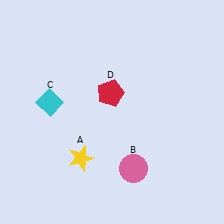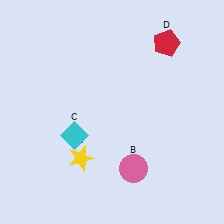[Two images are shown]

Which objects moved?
The objects that moved are: the cyan diamond (C), the red pentagon (D).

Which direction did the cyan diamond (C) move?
The cyan diamond (C) moved down.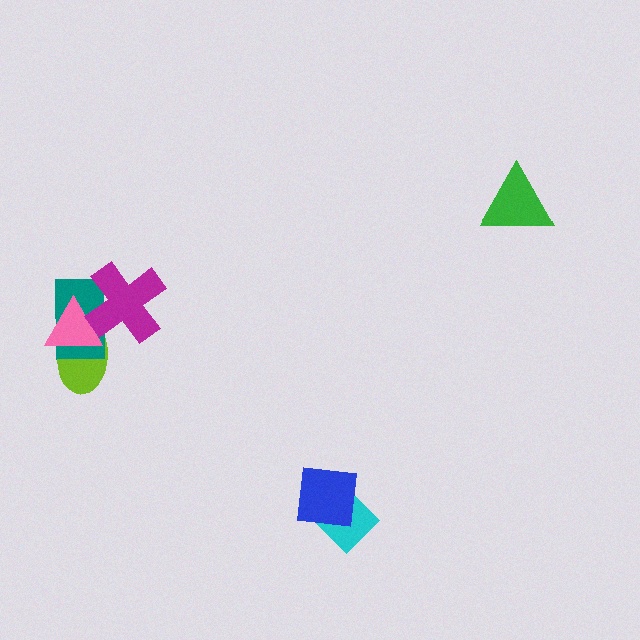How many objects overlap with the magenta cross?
3 objects overlap with the magenta cross.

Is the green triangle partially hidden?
No, no other shape covers it.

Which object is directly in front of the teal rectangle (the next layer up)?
The pink triangle is directly in front of the teal rectangle.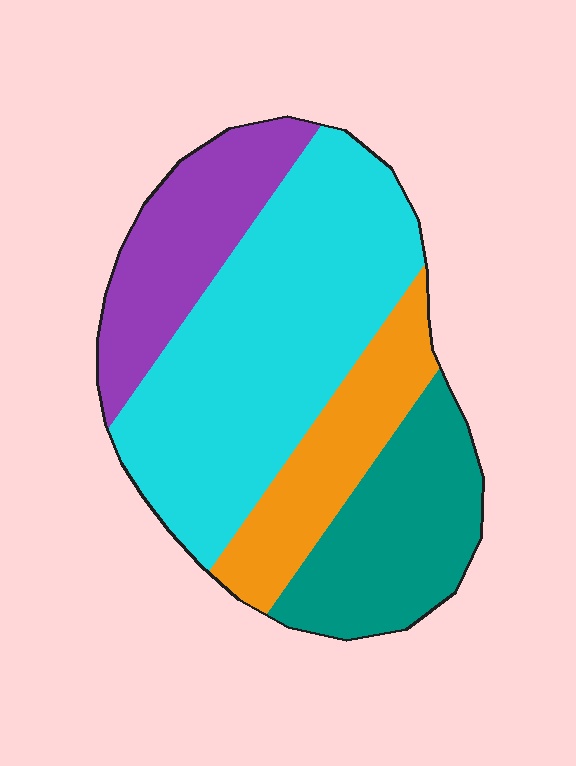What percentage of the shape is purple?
Purple takes up about one sixth (1/6) of the shape.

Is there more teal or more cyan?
Cyan.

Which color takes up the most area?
Cyan, at roughly 45%.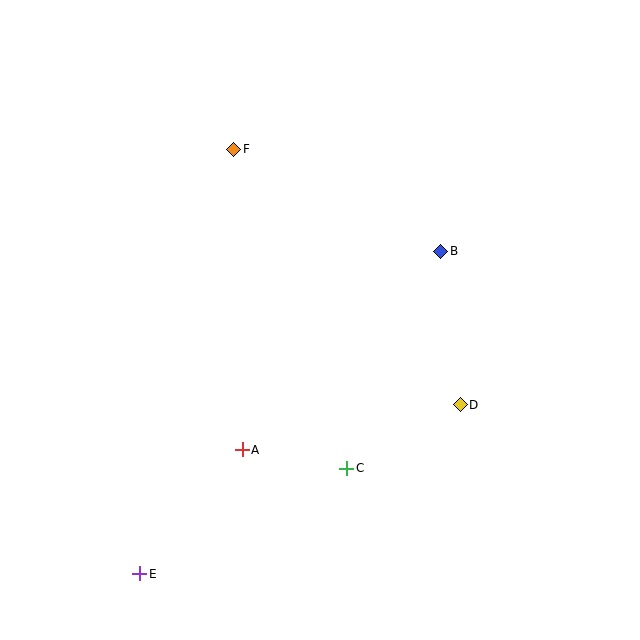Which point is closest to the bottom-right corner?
Point D is closest to the bottom-right corner.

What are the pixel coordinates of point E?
Point E is at (140, 574).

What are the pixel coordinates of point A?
Point A is at (242, 450).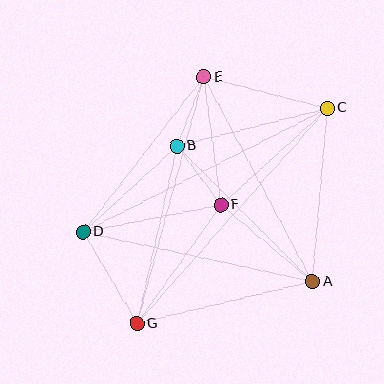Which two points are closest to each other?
Points B and F are closest to each other.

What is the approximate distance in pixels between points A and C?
The distance between A and C is approximately 174 pixels.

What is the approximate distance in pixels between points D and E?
The distance between D and E is approximately 196 pixels.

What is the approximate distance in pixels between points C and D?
The distance between C and D is approximately 273 pixels.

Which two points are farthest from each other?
Points C and G are farthest from each other.